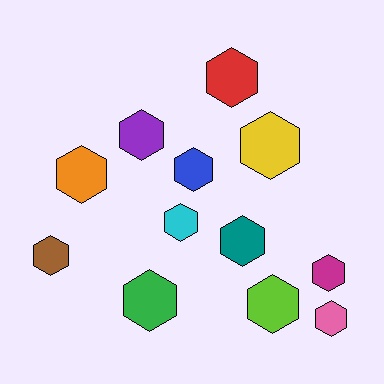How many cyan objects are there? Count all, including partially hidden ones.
There is 1 cyan object.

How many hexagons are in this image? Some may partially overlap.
There are 12 hexagons.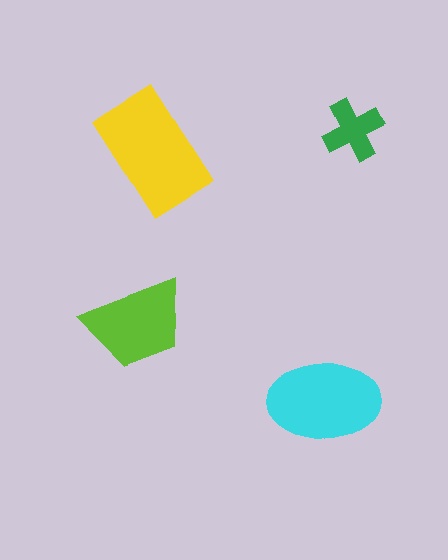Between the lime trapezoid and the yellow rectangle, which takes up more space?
The yellow rectangle.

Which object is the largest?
The yellow rectangle.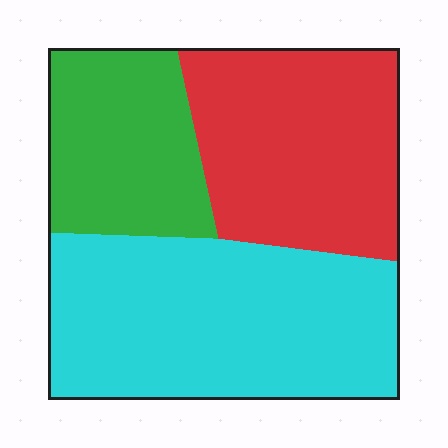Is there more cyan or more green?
Cyan.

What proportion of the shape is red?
Red covers around 35% of the shape.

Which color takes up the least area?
Green, at roughly 25%.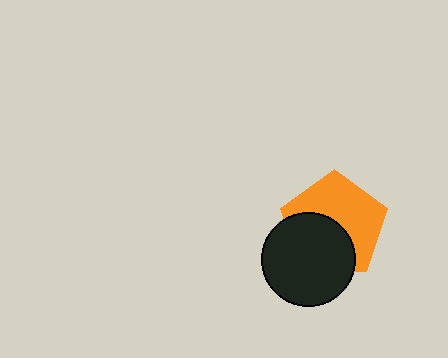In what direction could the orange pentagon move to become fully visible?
The orange pentagon could move up. That would shift it out from behind the black circle entirely.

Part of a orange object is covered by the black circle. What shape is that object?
It is a pentagon.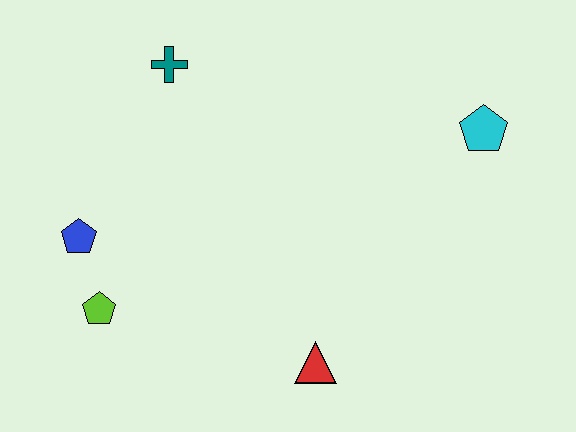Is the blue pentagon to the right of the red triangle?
No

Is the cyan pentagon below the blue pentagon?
No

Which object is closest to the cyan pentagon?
The red triangle is closest to the cyan pentagon.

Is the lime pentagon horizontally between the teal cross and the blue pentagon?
Yes